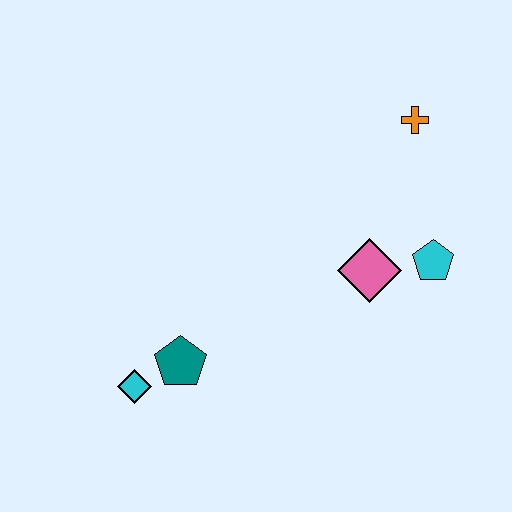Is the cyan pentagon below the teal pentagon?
No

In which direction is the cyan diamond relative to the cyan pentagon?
The cyan diamond is to the left of the cyan pentagon.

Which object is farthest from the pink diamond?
The cyan diamond is farthest from the pink diamond.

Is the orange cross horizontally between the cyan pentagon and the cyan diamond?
Yes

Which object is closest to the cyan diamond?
The teal pentagon is closest to the cyan diamond.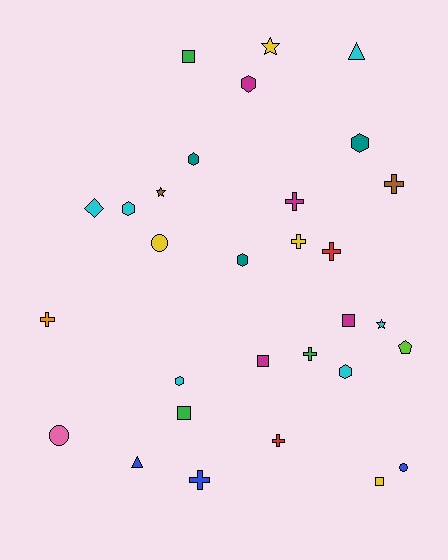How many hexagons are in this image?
There are 7 hexagons.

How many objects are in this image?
There are 30 objects.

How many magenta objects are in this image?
There are 4 magenta objects.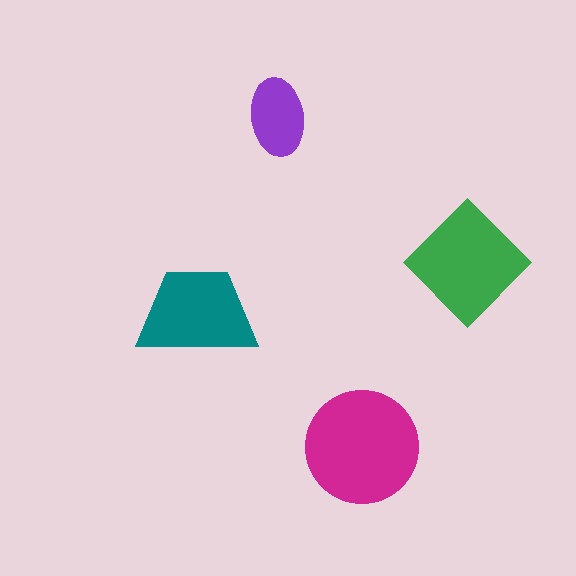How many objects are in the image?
There are 4 objects in the image.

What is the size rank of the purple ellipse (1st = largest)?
4th.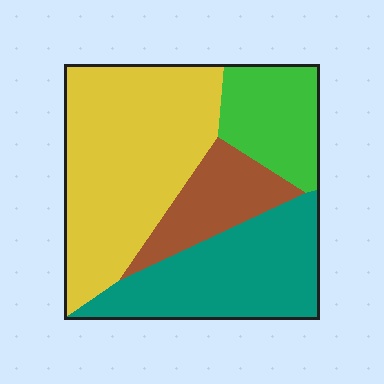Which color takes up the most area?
Yellow, at roughly 40%.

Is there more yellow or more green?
Yellow.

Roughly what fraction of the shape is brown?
Brown takes up about one eighth (1/8) of the shape.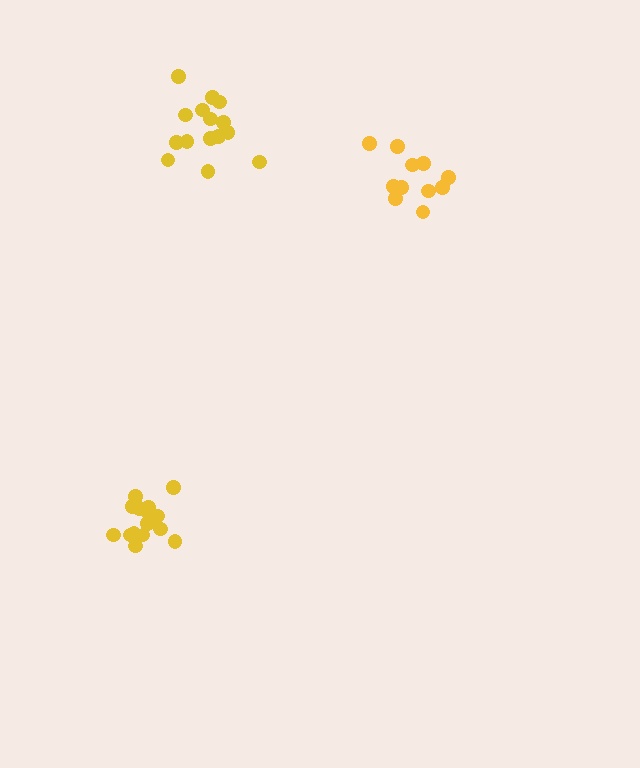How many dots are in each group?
Group 1: 15 dots, Group 2: 16 dots, Group 3: 11 dots (42 total).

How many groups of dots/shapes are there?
There are 3 groups.